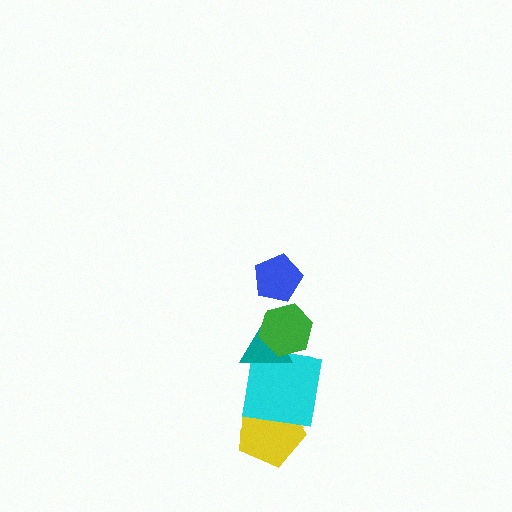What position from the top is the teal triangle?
The teal triangle is 3rd from the top.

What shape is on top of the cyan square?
The teal triangle is on top of the cyan square.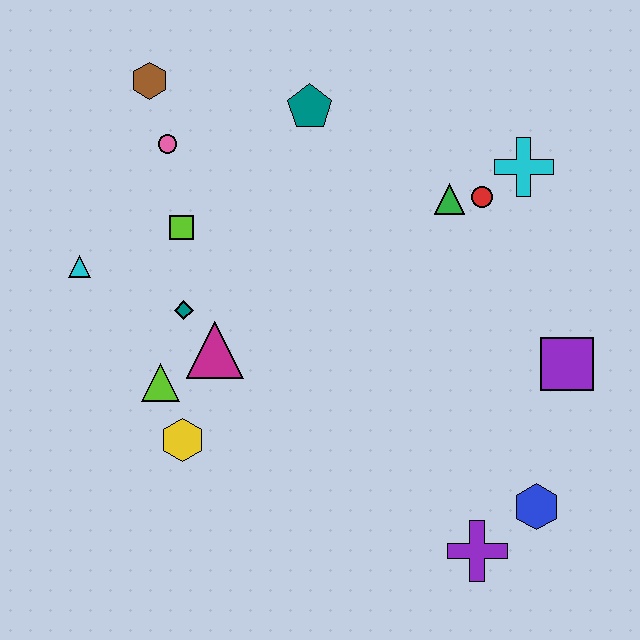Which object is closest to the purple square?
The blue hexagon is closest to the purple square.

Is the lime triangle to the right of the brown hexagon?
Yes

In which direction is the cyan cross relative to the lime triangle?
The cyan cross is to the right of the lime triangle.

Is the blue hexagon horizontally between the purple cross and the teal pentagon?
No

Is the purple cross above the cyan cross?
No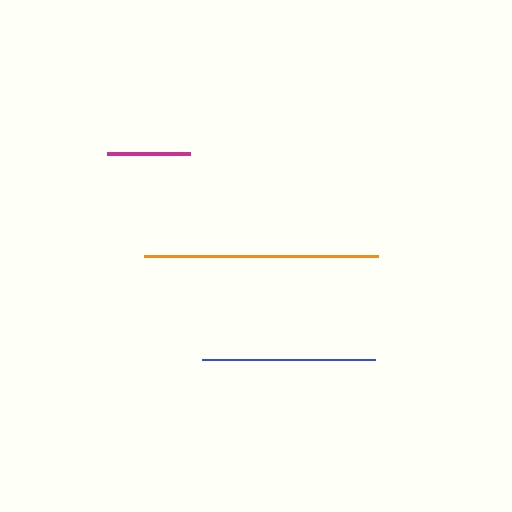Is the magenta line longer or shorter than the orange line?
The orange line is longer than the magenta line.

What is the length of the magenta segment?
The magenta segment is approximately 83 pixels long.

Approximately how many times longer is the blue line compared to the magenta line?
The blue line is approximately 2.1 times the length of the magenta line.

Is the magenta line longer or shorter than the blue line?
The blue line is longer than the magenta line.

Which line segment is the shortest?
The magenta line is the shortest at approximately 83 pixels.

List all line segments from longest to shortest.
From longest to shortest: orange, blue, magenta.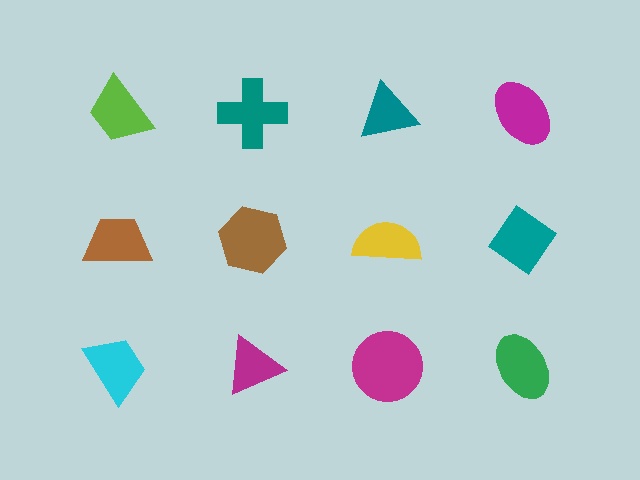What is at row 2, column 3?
A yellow semicircle.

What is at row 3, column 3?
A magenta circle.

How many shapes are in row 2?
4 shapes.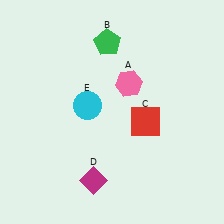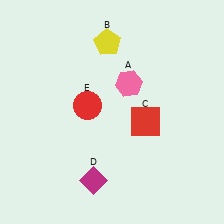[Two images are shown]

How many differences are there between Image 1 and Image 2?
There are 2 differences between the two images.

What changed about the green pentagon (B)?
In Image 1, B is green. In Image 2, it changed to yellow.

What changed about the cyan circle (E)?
In Image 1, E is cyan. In Image 2, it changed to red.